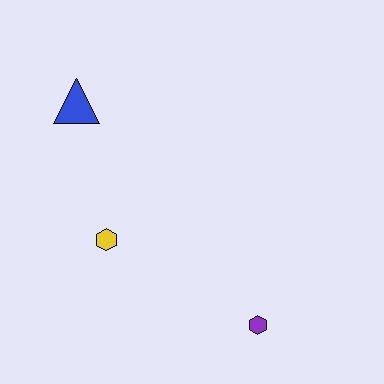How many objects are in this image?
There are 3 objects.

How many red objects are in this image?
There are no red objects.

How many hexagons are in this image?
There are 2 hexagons.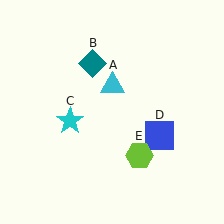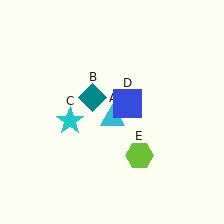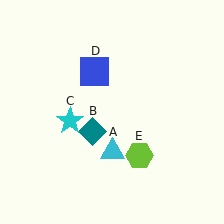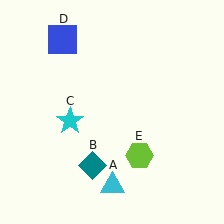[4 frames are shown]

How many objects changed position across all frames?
3 objects changed position: cyan triangle (object A), teal diamond (object B), blue square (object D).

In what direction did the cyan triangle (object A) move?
The cyan triangle (object A) moved down.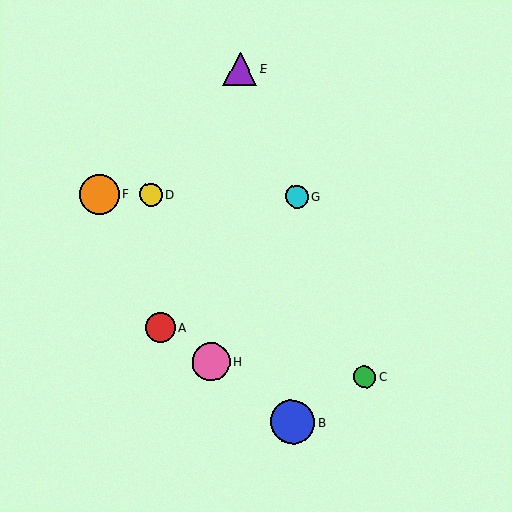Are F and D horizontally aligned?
Yes, both are at y≈194.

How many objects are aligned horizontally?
3 objects (D, F, G) are aligned horizontally.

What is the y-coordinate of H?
Object H is at y≈362.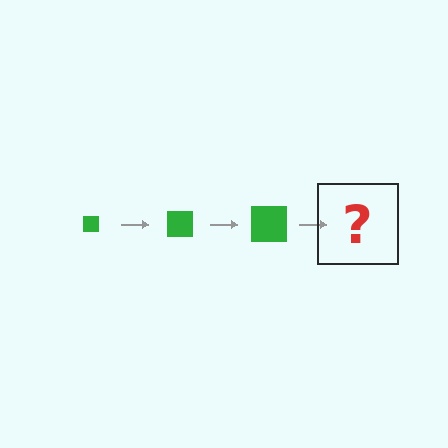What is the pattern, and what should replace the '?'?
The pattern is that the square gets progressively larger each step. The '?' should be a green square, larger than the previous one.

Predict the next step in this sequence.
The next step is a green square, larger than the previous one.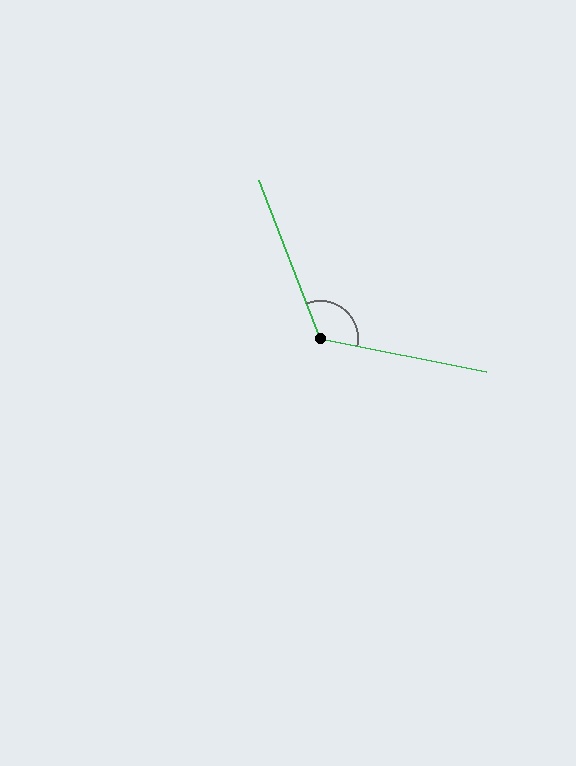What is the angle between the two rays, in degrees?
Approximately 122 degrees.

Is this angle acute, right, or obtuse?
It is obtuse.